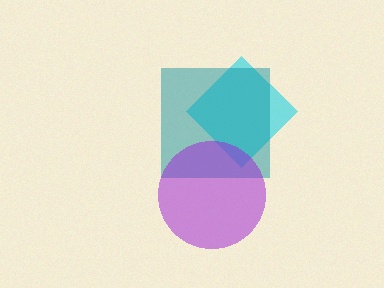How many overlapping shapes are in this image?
There are 3 overlapping shapes in the image.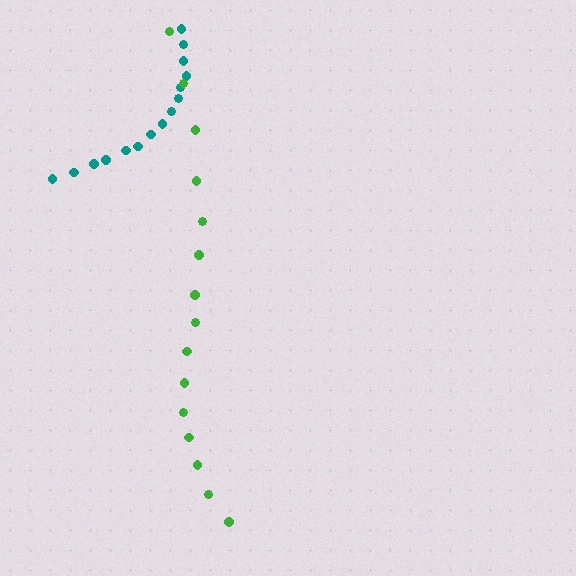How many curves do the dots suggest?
There are 2 distinct paths.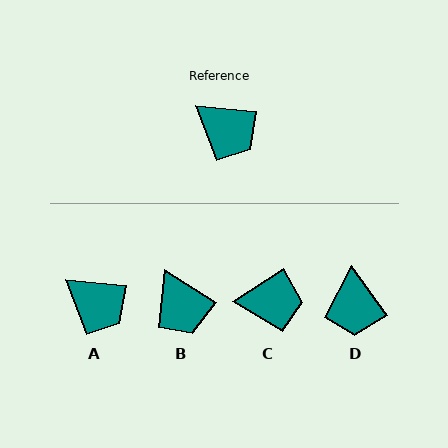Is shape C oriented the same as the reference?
No, it is off by about 38 degrees.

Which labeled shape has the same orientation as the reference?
A.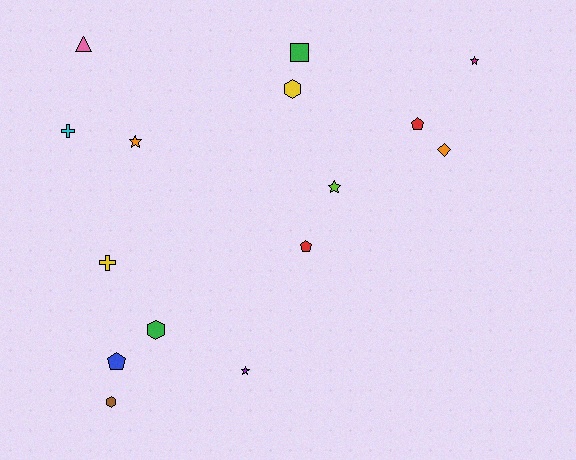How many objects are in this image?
There are 15 objects.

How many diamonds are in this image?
There is 1 diamond.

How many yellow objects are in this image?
There are 2 yellow objects.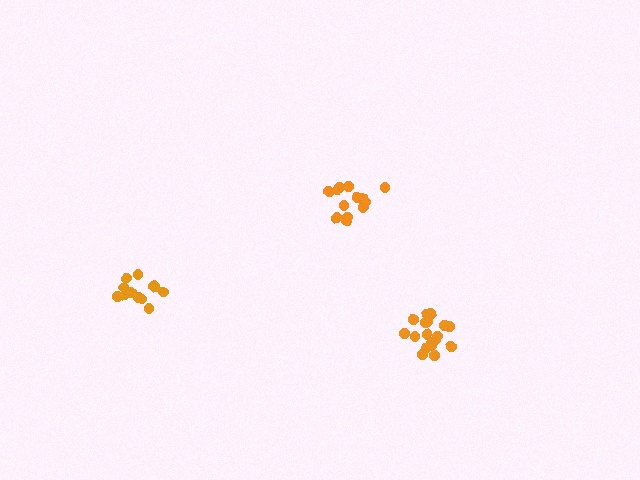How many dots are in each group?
Group 1: 18 dots, Group 2: 13 dots, Group 3: 14 dots (45 total).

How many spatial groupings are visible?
There are 3 spatial groupings.